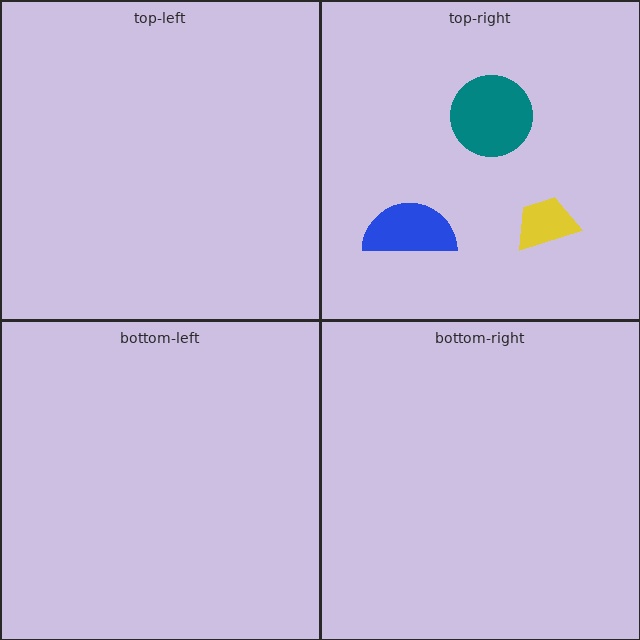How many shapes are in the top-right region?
3.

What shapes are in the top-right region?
The teal circle, the yellow trapezoid, the blue semicircle.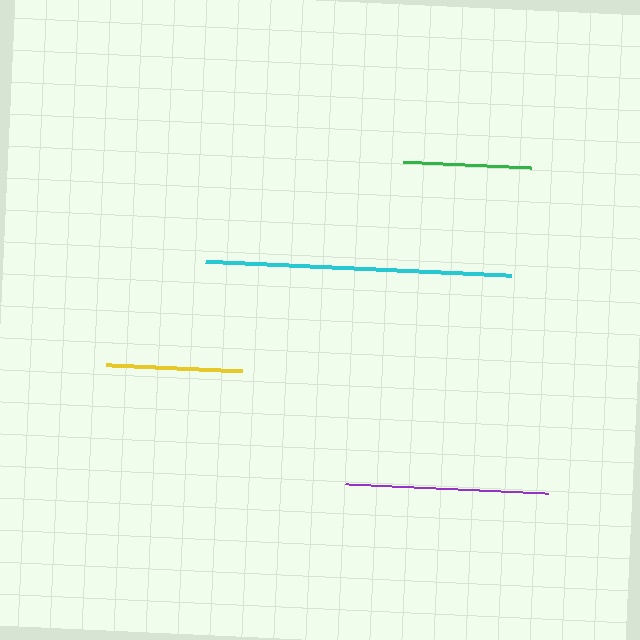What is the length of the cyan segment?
The cyan segment is approximately 306 pixels long.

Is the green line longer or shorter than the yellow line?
The yellow line is longer than the green line.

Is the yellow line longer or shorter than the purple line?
The purple line is longer than the yellow line.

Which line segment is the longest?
The cyan line is the longest at approximately 306 pixels.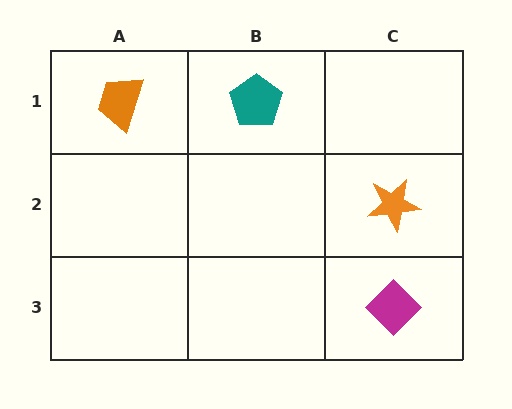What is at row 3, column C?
A magenta diamond.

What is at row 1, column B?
A teal pentagon.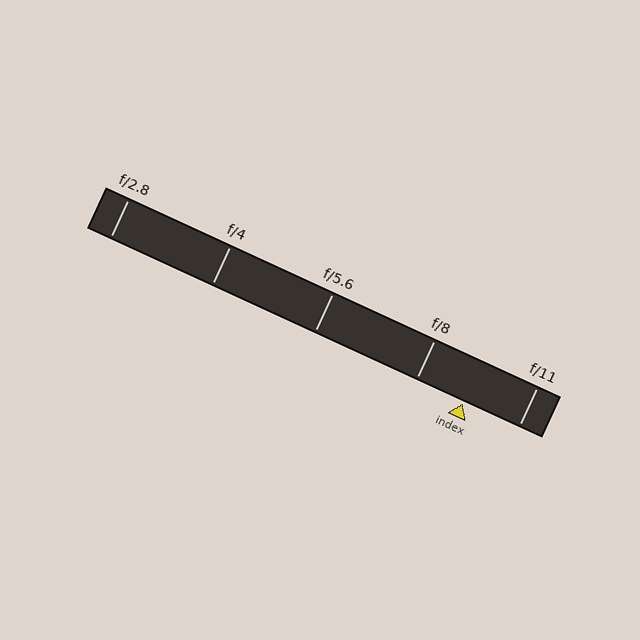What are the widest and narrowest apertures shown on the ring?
The widest aperture shown is f/2.8 and the narrowest is f/11.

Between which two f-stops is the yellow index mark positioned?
The index mark is between f/8 and f/11.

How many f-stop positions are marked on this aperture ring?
There are 5 f-stop positions marked.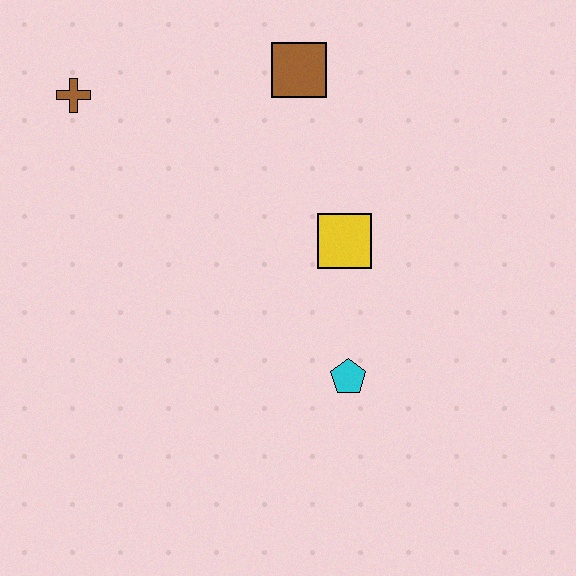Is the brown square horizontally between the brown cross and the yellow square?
Yes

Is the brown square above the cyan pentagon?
Yes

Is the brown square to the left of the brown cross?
No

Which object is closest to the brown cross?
The brown square is closest to the brown cross.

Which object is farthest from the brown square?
The cyan pentagon is farthest from the brown square.